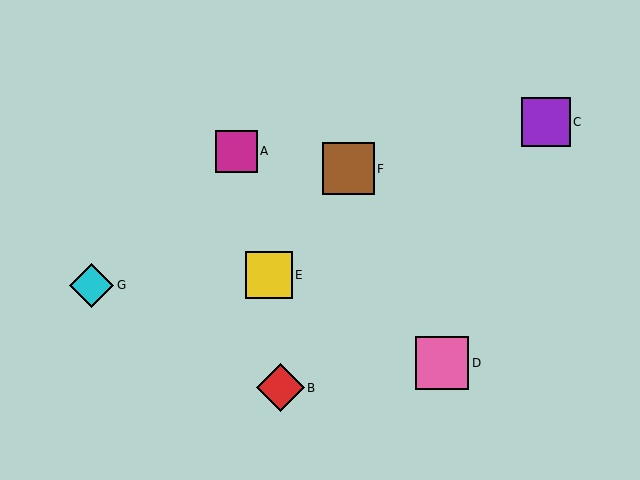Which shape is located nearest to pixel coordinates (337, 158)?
The brown square (labeled F) at (349, 169) is nearest to that location.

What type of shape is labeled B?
Shape B is a red diamond.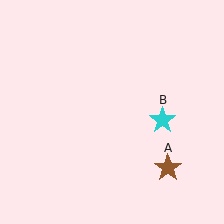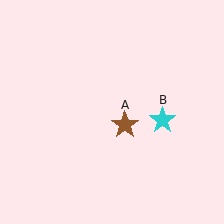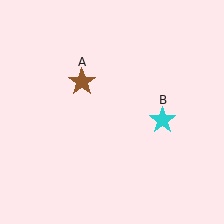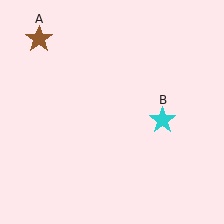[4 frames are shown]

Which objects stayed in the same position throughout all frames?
Cyan star (object B) remained stationary.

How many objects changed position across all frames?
1 object changed position: brown star (object A).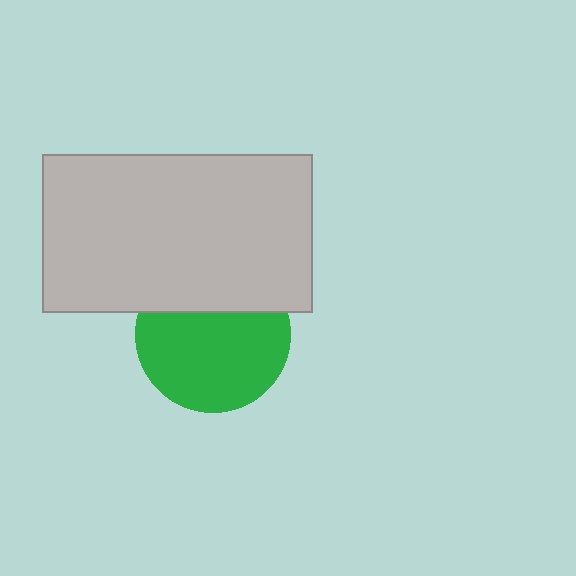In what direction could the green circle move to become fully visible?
The green circle could move down. That would shift it out from behind the light gray rectangle entirely.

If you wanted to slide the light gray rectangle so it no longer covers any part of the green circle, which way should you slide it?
Slide it up — that is the most direct way to separate the two shapes.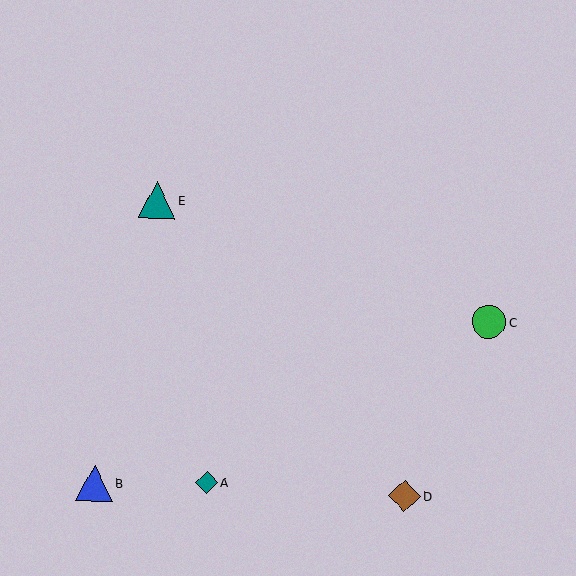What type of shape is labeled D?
Shape D is a brown diamond.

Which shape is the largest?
The teal triangle (labeled E) is the largest.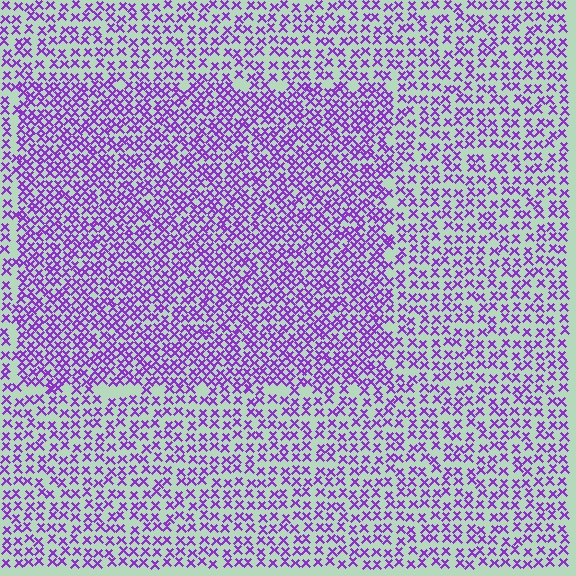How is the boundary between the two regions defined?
The boundary is defined by a change in element density (approximately 1.7x ratio). All elements are the same color, size, and shape.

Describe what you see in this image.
The image contains small purple elements arranged at two different densities. A rectangle-shaped region is visible where the elements are more densely packed than the surrounding area.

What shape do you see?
I see a rectangle.